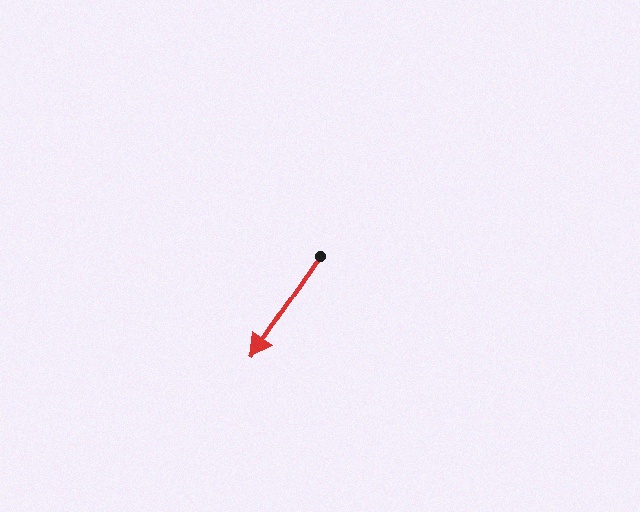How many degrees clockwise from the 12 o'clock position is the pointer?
Approximately 214 degrees.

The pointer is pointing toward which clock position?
Roughly 7 o'clock.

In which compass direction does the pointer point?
Southwest.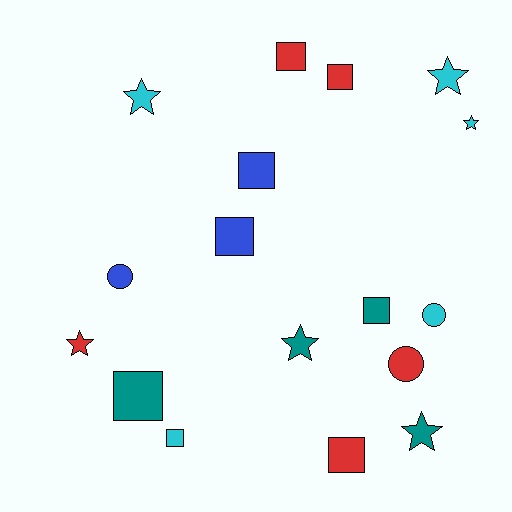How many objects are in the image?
There are 17 objects.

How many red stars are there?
There is 1 red star.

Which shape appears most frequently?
Square, with 8 objects.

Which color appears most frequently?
Cyan, with 5 objects.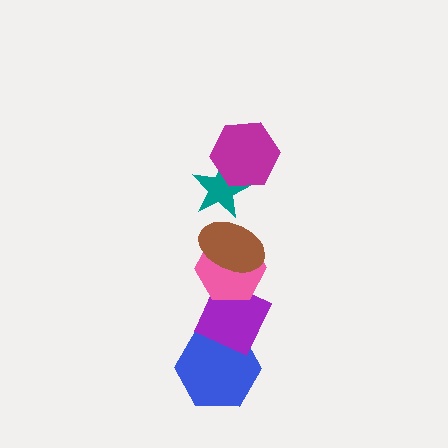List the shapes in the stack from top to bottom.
From top to bottom: the magenta hexagon, the teal star, the brown ellipse, the pink hexagon, the purple diamond, the blue hexagon.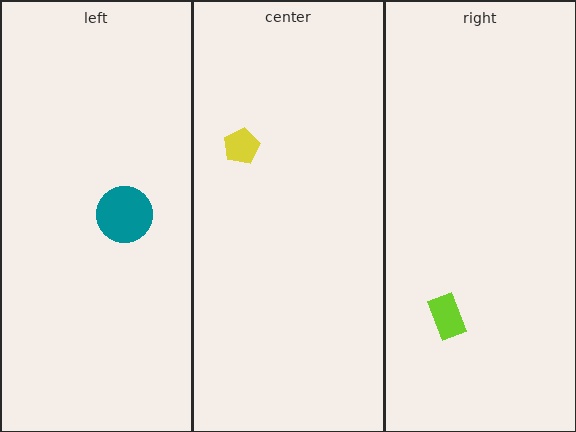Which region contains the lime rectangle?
The right region.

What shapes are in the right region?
The lime rectangle.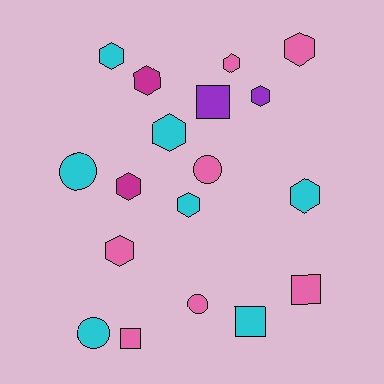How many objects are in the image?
There are 18 objects.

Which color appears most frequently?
Cyan, with 7 objects.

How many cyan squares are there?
There is 1 cyan square.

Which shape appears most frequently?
Hexagon, with 10 objects.